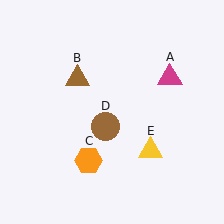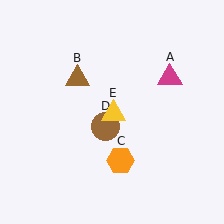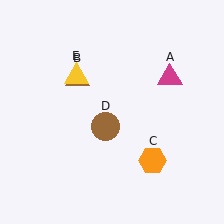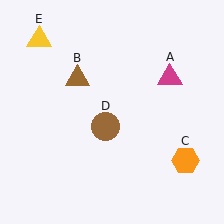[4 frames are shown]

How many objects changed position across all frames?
2 objects changed position: orange hexagon (object C), yellow triangle (object E).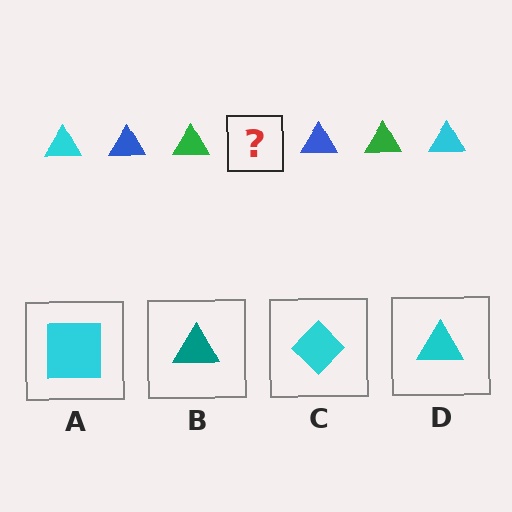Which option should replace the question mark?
Option D.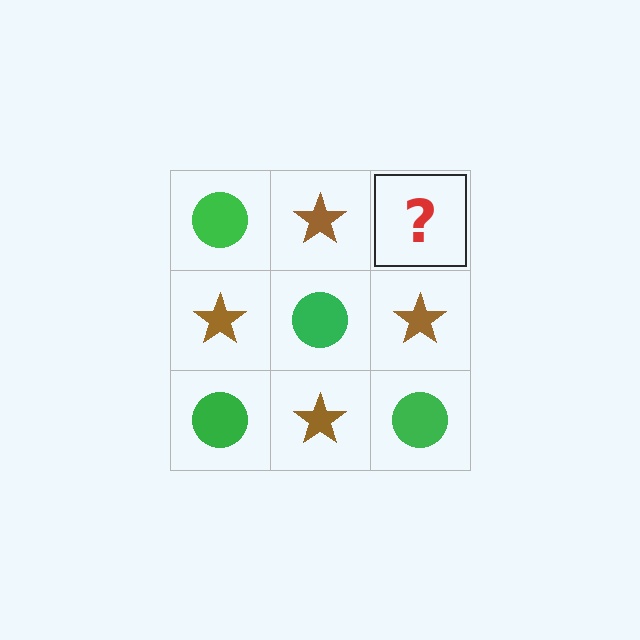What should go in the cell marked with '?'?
The missing cell should contain a green circle.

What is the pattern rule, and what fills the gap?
The rule is that it alternates green circle and brown star in a checkerboard pattern. The gap should be filled with a green circle.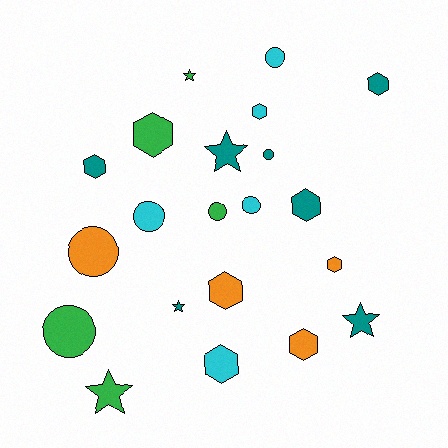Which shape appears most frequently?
Hexagon, with 9 objects.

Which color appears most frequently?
Teal, with 7 objects.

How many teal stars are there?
There are 3 teal stars.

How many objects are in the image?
There are 21 objects.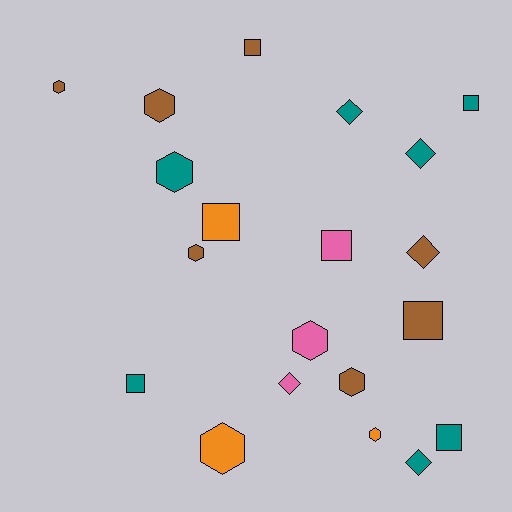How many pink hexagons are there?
There is 1 pink hexagon.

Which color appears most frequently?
Brown, with 7 objects.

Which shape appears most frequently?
Hexagon, with 8 objects.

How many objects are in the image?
There are 20 objects.